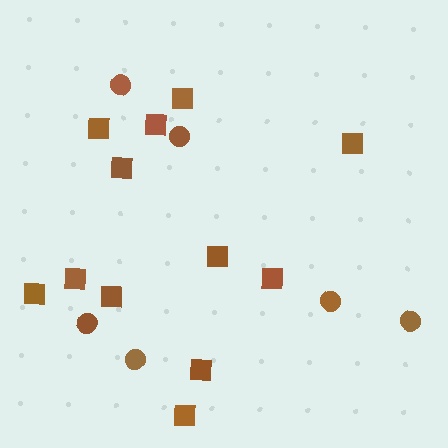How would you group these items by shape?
There are 2 groups: one group of squares (12) and one group of circles (6).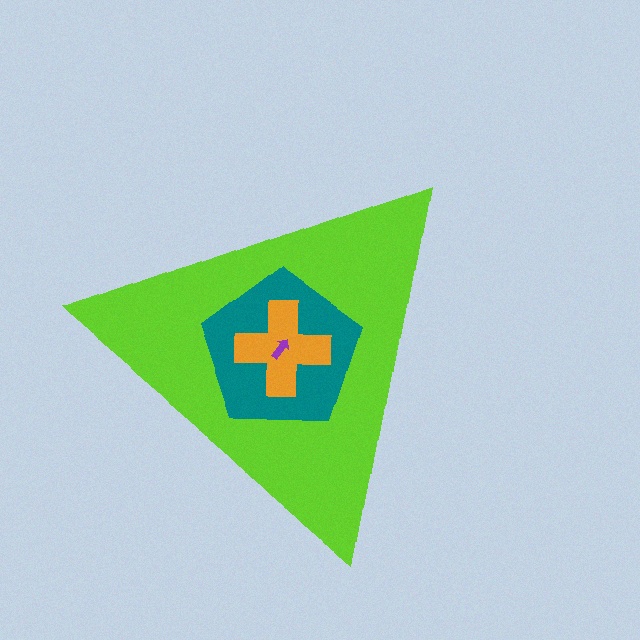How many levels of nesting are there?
4.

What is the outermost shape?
The lime triangle.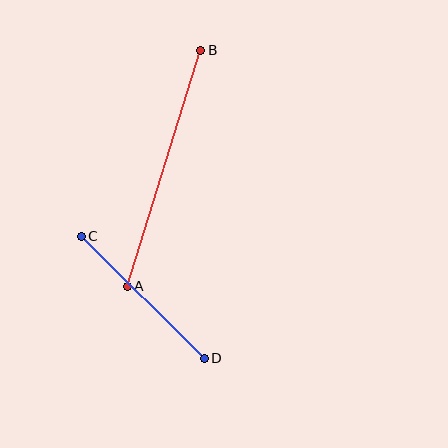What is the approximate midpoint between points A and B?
The midpoint is at approximately (164, 168) pixels.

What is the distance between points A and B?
The distance is approximately 247 pixels.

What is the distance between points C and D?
The distance is approximately 173 pixels.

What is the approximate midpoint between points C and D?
The midpoint is at approximately (143, 297) pixels.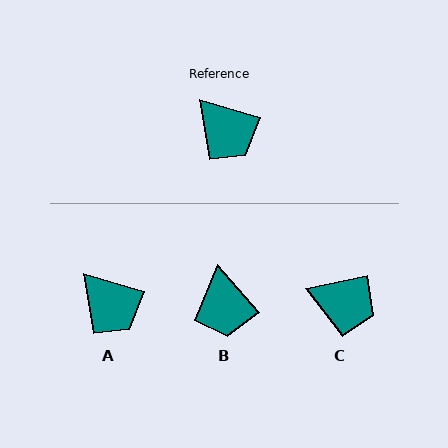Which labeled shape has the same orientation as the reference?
A.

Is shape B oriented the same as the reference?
No, it is off by about 32 degrees.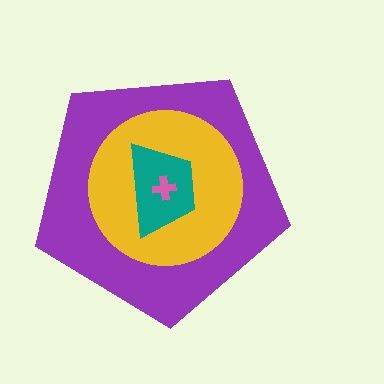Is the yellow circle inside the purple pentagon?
Yes.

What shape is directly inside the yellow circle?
The teal trapezoid.